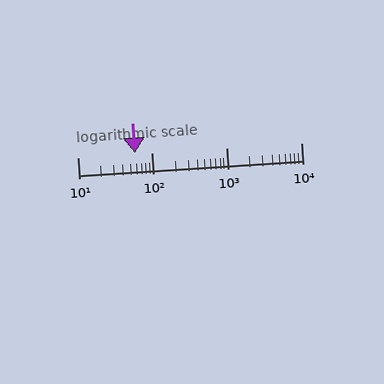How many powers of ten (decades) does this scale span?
The scale spans 3 decades, from 10 to 10000.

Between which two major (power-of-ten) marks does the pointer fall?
The pointer is between 10 and 100.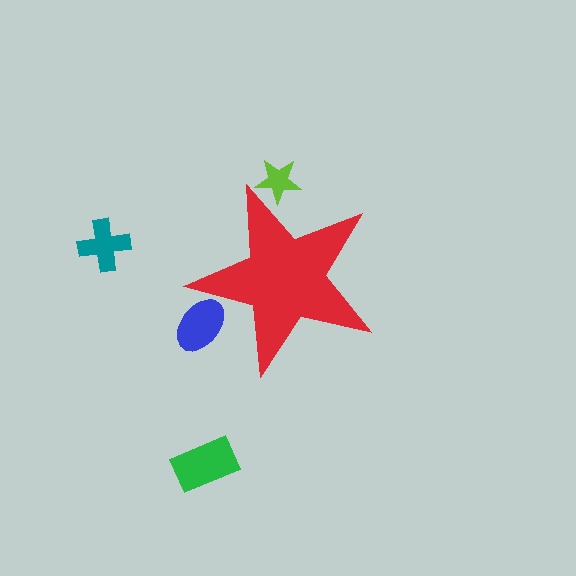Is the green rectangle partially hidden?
No, the green rectangle is fully visible.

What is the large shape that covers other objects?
A red star.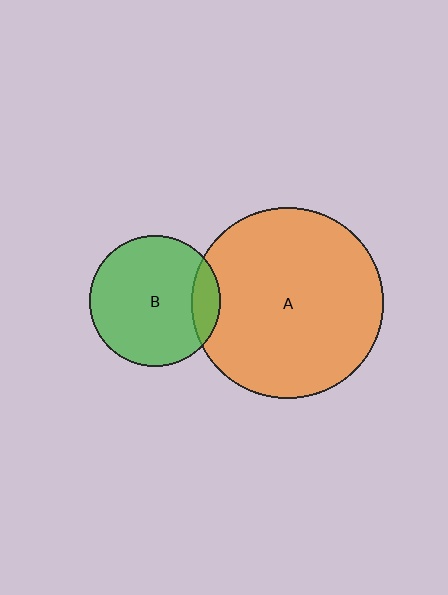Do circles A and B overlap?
Yes.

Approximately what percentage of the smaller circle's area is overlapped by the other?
Approximately 15%.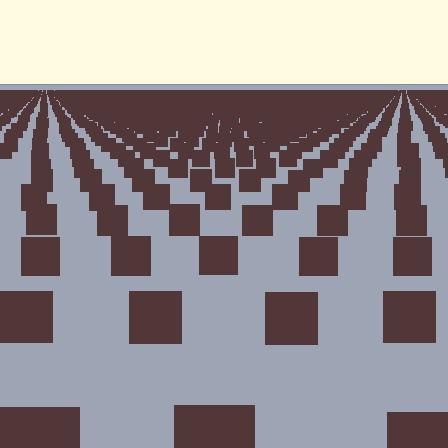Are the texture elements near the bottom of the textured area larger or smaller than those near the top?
Larger. Near the bottom, elements are closer to the viewer and appear at a bigger on-screen size.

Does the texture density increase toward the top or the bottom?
Density increases toward the top.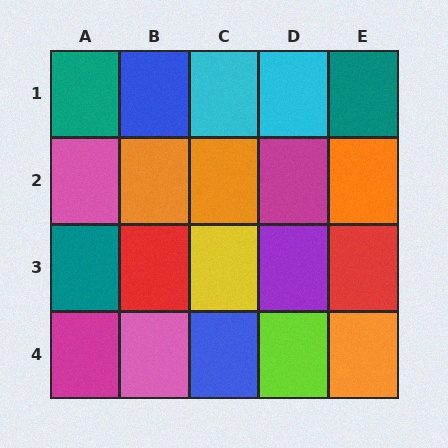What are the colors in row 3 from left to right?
Teal, red, yellow, purple, red.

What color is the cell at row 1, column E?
Teal.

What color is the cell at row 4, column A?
Magenta.